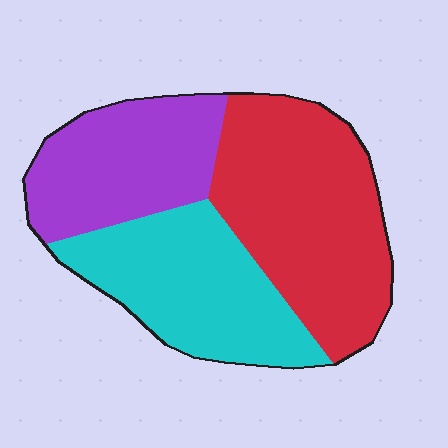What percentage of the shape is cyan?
Cyan covers 32% of the shape.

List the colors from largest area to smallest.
From largest to smallest: red, cyan, purple.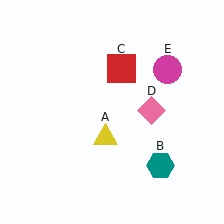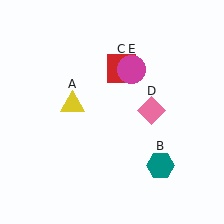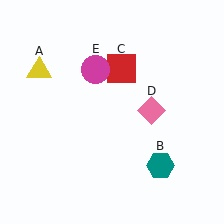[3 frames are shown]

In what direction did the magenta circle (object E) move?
The magenta circle (object E) moved left.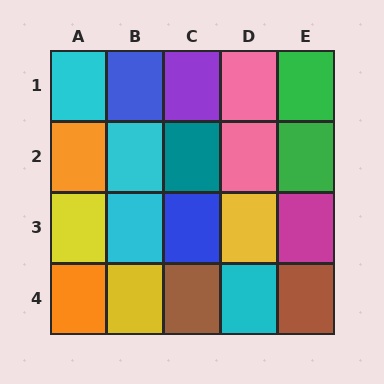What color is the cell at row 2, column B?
Cyan.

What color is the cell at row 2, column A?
Orange.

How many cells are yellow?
3 cells are yellow.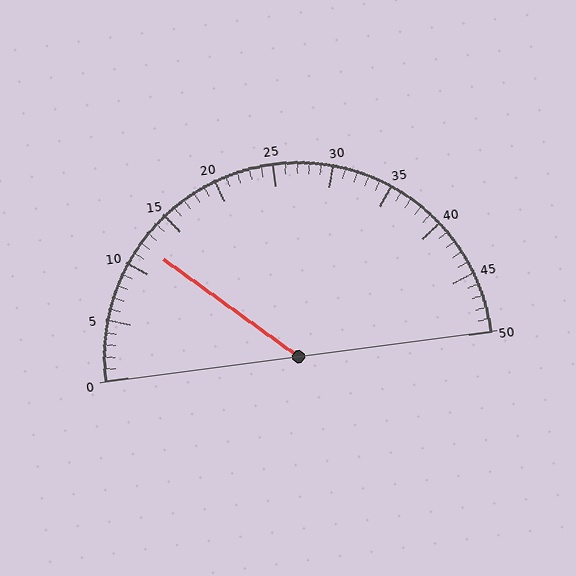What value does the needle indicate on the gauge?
The needle indicates approximately 12.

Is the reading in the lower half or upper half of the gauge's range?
The reading is in the lower half of the range (0 to 50).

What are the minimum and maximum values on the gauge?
The gauge ranges from 0 to 50.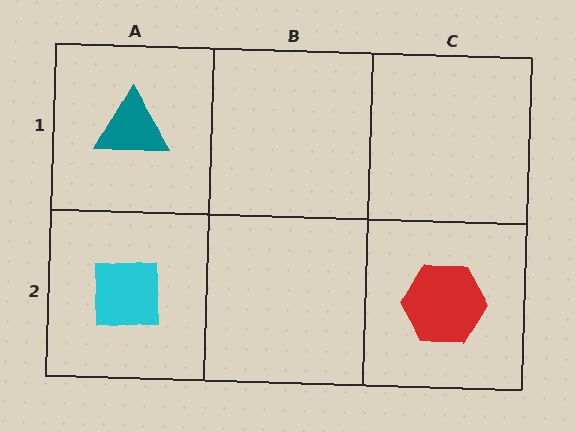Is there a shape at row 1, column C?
No, that cell is empty.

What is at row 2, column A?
A cyan square.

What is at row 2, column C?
A red hexagon.